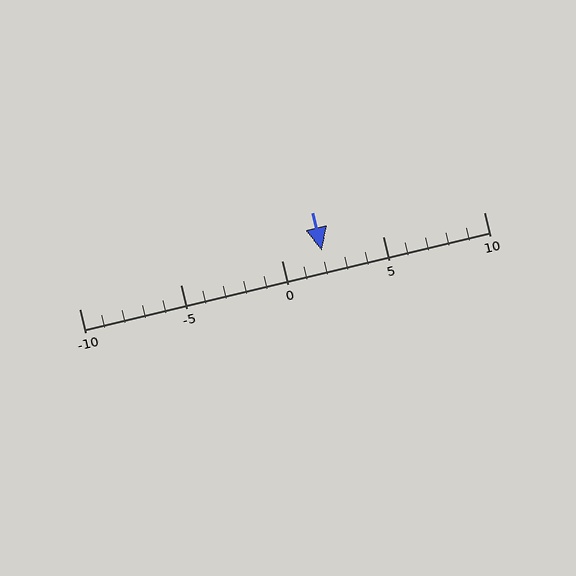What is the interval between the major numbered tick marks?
The major tick marks are spaced 5 units apart.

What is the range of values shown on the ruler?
The ruler shows values from -10 to 10.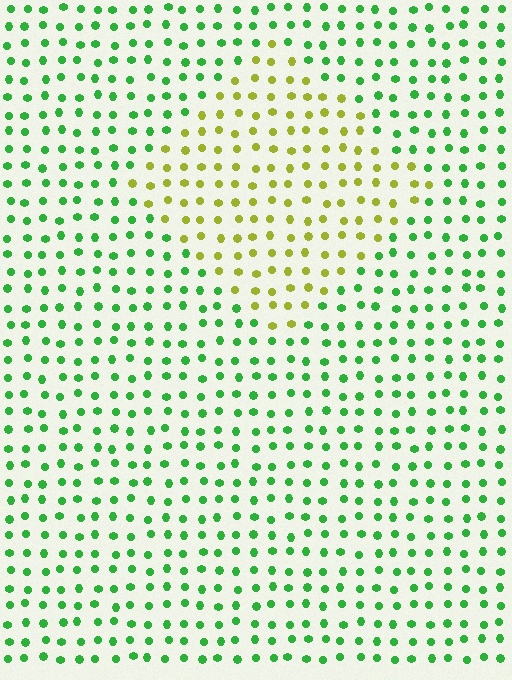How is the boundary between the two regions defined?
The boundary is defined purely by a slight shift in hue (about 57 degrees). Spacing, size, and orientation are identical on both sides.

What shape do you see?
I see a diamond.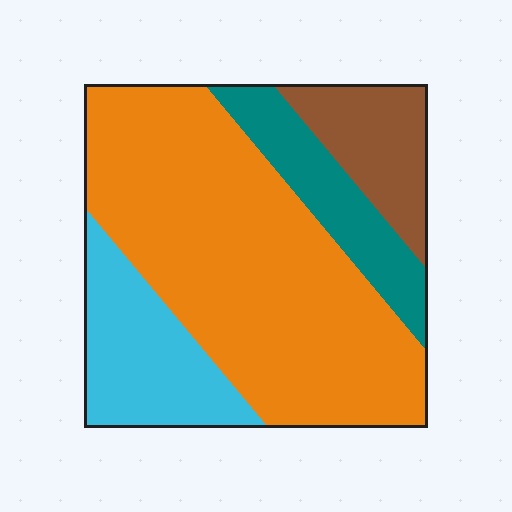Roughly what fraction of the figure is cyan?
Cyan covers about 15% of the figure.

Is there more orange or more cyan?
Orange.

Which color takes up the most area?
Orange, at roughly 55%.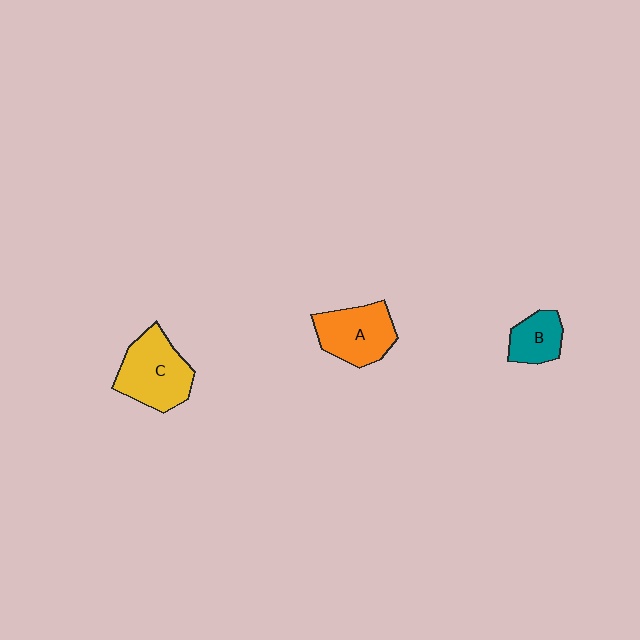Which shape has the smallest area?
Shape B (teal).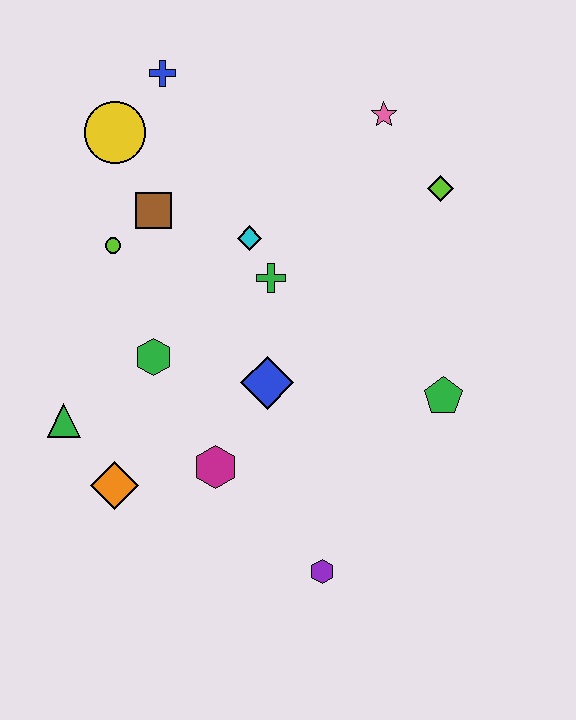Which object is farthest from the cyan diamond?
The purple hexagon is farthest from the cyan diamond.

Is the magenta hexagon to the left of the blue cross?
No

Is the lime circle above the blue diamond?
Yes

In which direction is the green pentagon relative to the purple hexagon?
The green pentagon is above the purple hexagon.